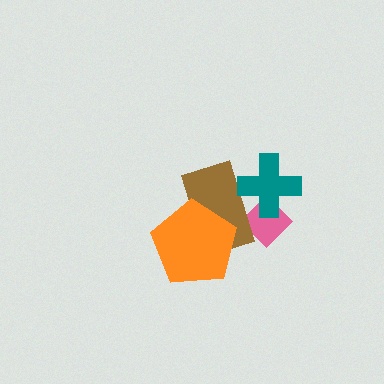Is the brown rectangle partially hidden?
Yes, it is partially covered by another shape.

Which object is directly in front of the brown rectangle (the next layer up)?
The teal cross is directly in front of the brown rectangle.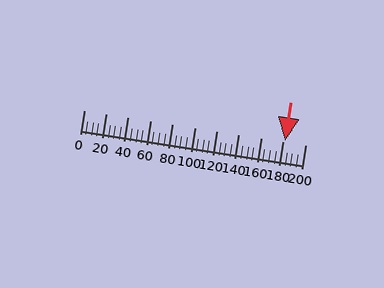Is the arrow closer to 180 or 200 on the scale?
The arrow is closer to 180.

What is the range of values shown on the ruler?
The ruler shows values from 0 to 200.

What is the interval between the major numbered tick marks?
The major tick marks are spaced 20 units apart.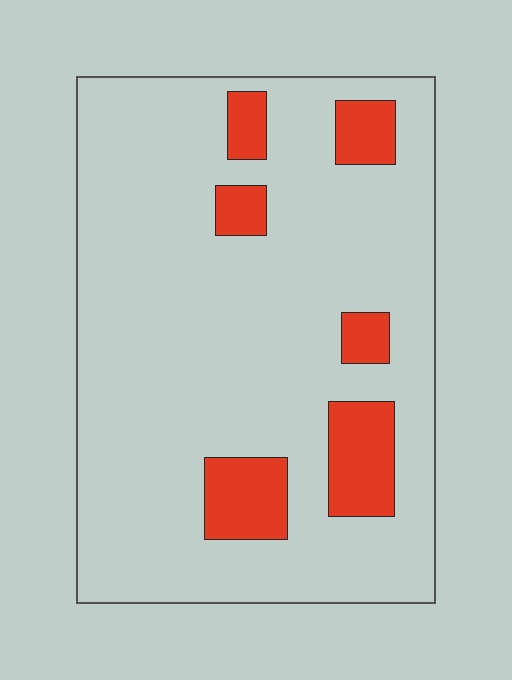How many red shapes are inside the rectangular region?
6.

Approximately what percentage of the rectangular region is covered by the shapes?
Approximately 15%.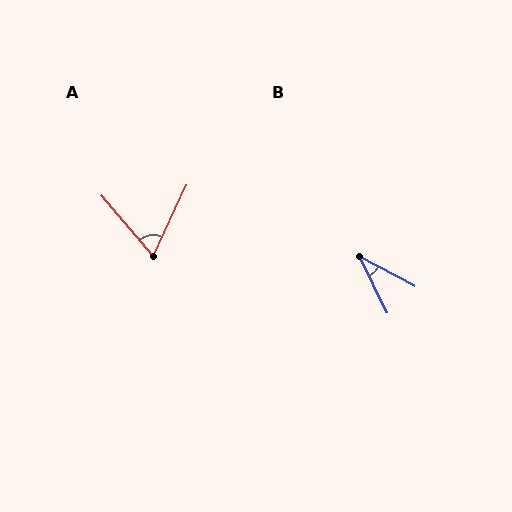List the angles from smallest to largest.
B (36°), A (66°).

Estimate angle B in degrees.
Approximately 36 degrees.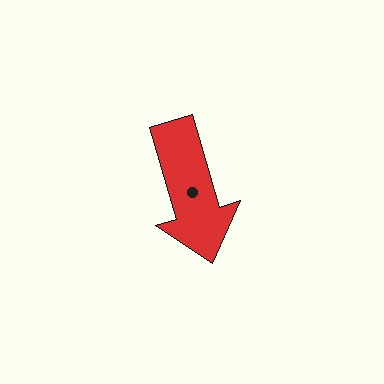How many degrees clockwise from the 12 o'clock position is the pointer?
Approximately 164 degrees.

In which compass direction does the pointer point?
South.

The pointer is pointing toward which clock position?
Roughly 5 o'clock.